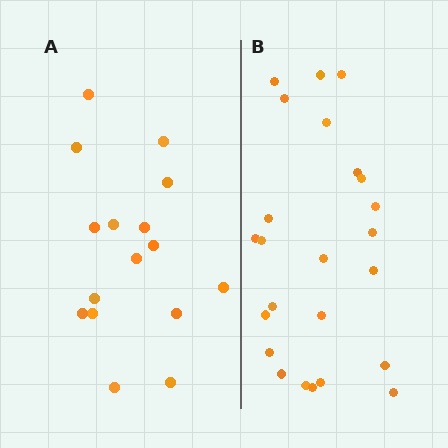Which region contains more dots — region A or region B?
Region B (the right region) has more dots.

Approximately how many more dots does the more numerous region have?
Region B has roughly 8 or so more dots than region A.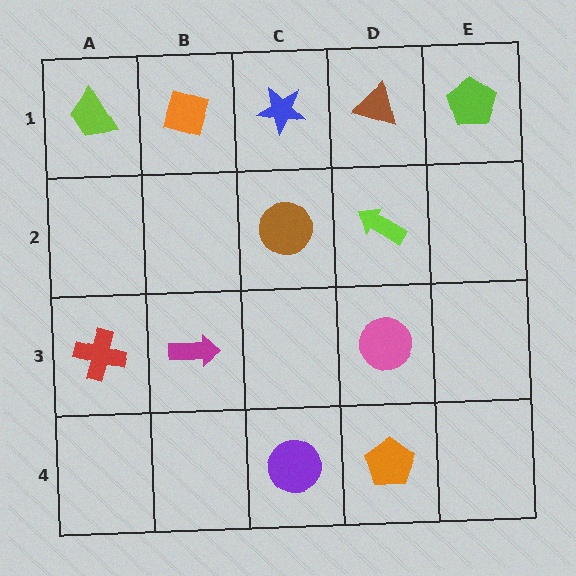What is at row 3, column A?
A red cross.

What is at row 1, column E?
A lime pentagon.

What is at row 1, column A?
A lime trapezoid.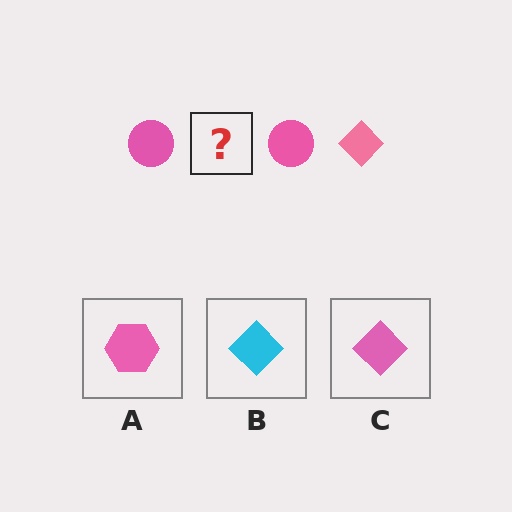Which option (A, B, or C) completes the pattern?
C.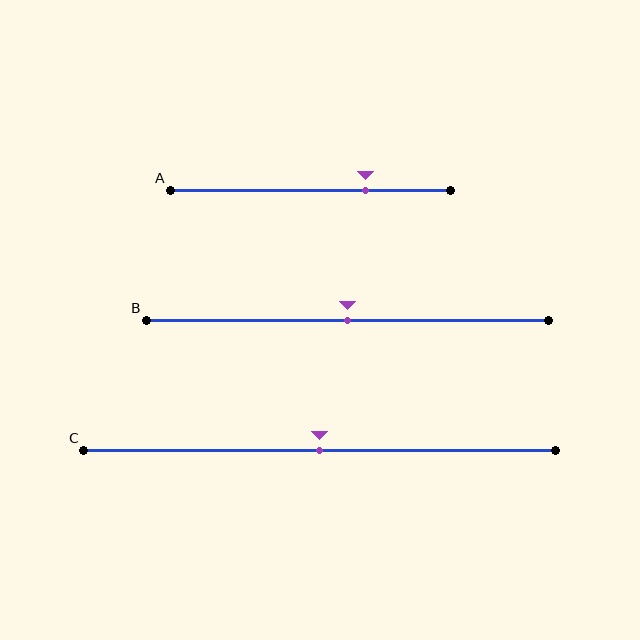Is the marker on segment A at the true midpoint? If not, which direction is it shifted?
No, the marker on segment A is shifted to the right by about 20% of the segment length.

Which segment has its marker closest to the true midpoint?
Segment B has its marker closest to the true midpoint.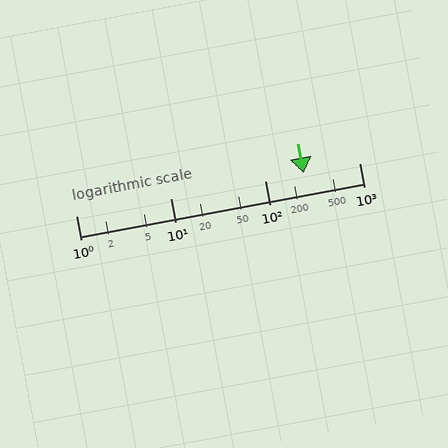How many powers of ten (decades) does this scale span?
The scale spans 3 decades, from 1 to 1000.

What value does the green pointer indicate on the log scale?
The pointer indicates approximately 260.